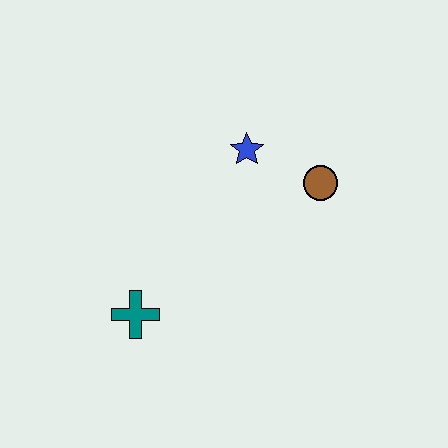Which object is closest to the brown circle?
The blue star is closest to the brown circle.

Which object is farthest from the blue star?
The teal cross is farthest from the blue star.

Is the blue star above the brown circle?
Yes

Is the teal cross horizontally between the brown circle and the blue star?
No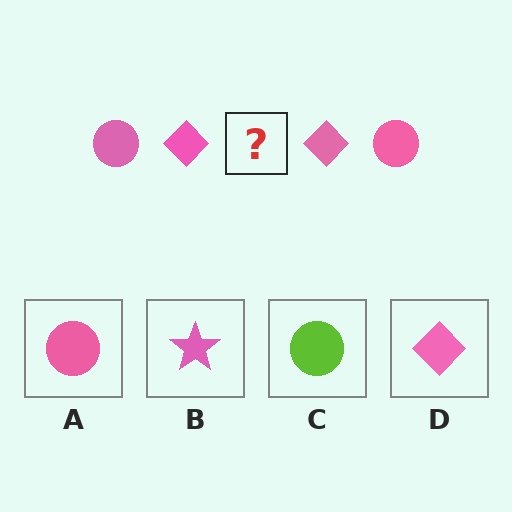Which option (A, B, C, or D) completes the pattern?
A.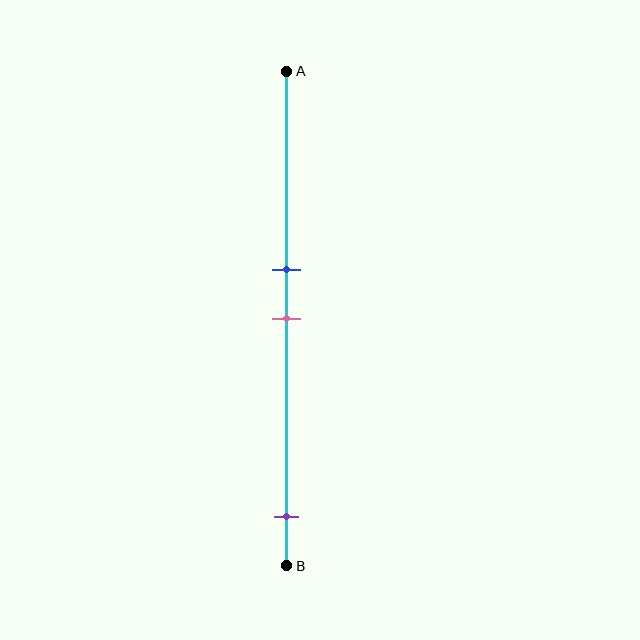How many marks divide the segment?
There are 3 marks dividing the segment.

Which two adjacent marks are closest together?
The blue and pink marks are the closest adjacent pair.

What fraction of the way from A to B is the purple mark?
The purple mark is approximately 90% (0.9) of the way from A to B.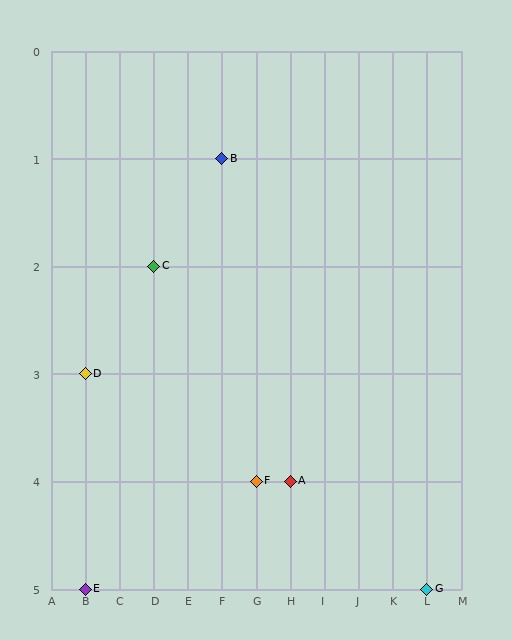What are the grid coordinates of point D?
Point D is at grid coordinates (B, 3).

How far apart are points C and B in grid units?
Points C and B are 2 columns and 1 row apart (about 2.2 grid units diagonally).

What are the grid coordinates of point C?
Point C is at grid coordinates (D, 2).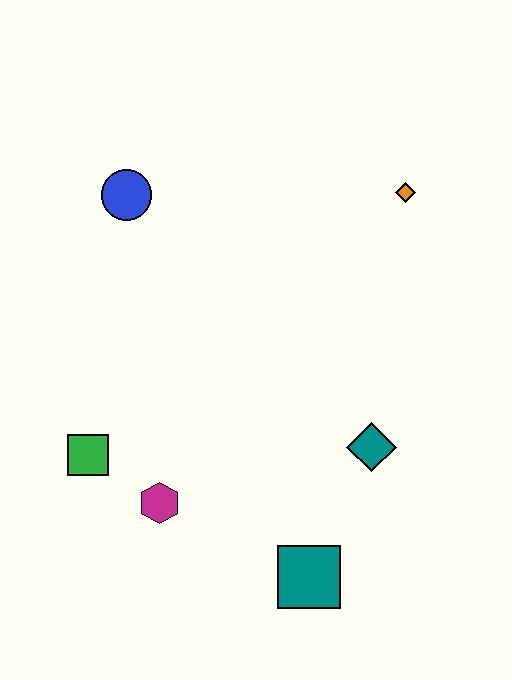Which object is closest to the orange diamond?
The teal diamond is closest to the orange diamond.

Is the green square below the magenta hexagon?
No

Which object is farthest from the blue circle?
The teal square is farthest from the blue circle.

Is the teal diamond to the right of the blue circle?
Yes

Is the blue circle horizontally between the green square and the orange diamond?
Yes